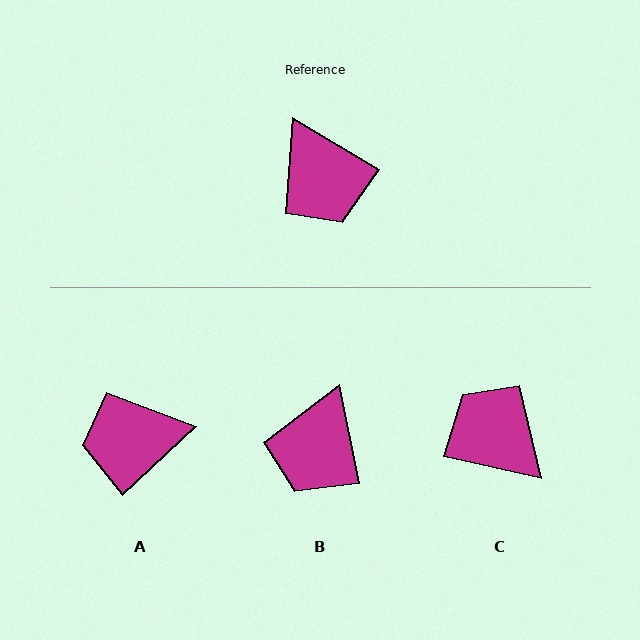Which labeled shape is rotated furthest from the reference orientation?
C, about 162 degrees away.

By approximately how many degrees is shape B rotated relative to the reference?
Approximately 48 degrees clockwise.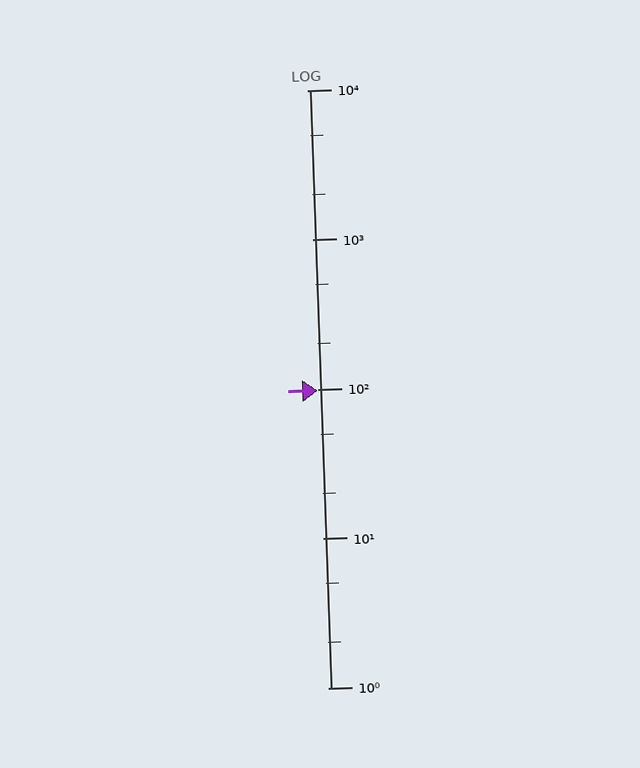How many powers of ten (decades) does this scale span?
The scale spans 4 decades, from 1 to 10000.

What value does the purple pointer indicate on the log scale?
The pointer indicates approximately 97.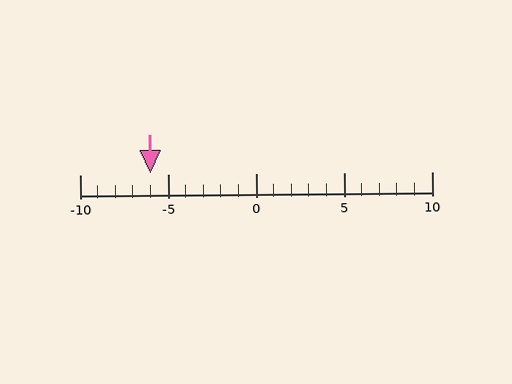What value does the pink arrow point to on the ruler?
The pink arrow points to approximately -6.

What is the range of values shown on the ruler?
The ruler shows values from -10 to 10.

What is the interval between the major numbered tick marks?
The major tick marks are spaced 5 units apart.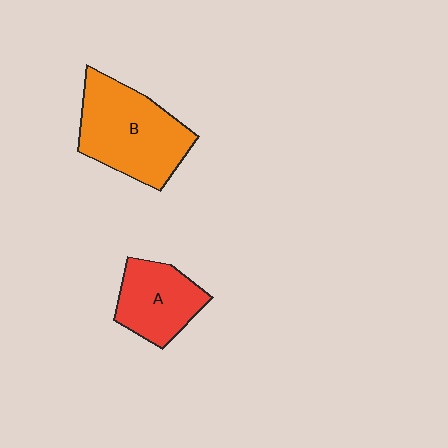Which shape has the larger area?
Shape B (orange).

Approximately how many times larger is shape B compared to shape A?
Approximately 1.5 times.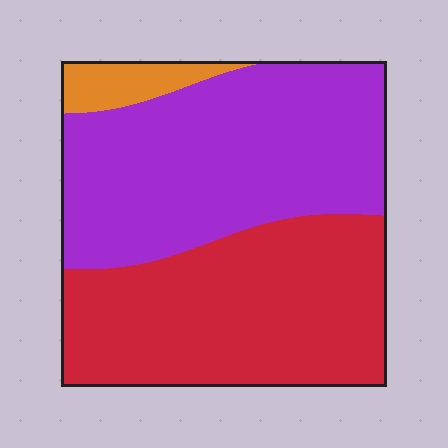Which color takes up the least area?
Orange, at roughly 5%.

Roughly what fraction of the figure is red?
Red covers 45% of the figure.